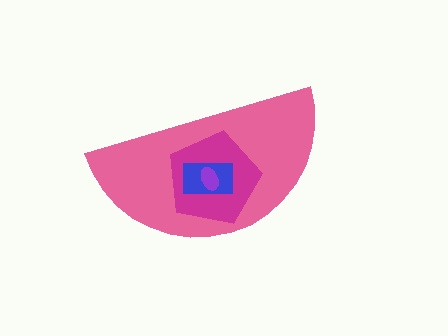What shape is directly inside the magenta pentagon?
The blue rectangle.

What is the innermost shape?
The purple ellipse.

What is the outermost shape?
The pink semicircle.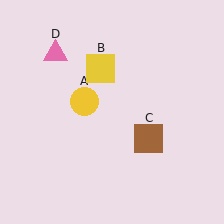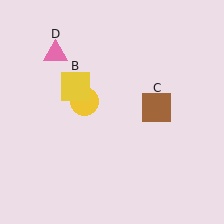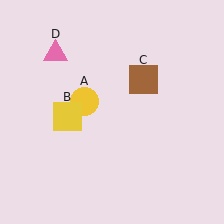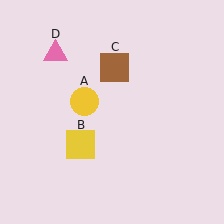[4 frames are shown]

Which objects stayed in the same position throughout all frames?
Yellow circle (object A) and pink triangle (object D) remained stationary.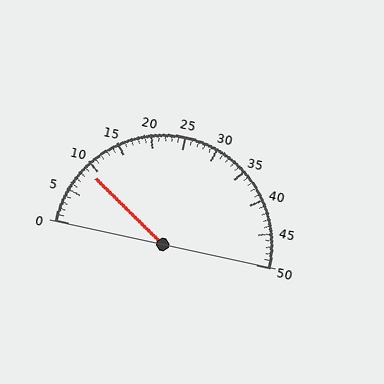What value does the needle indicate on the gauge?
The needle indicates approximately 9.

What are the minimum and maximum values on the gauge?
The gauge ranges from 0 to 50.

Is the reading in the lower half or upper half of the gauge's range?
The reading is in the lower half of the range (0 to 50).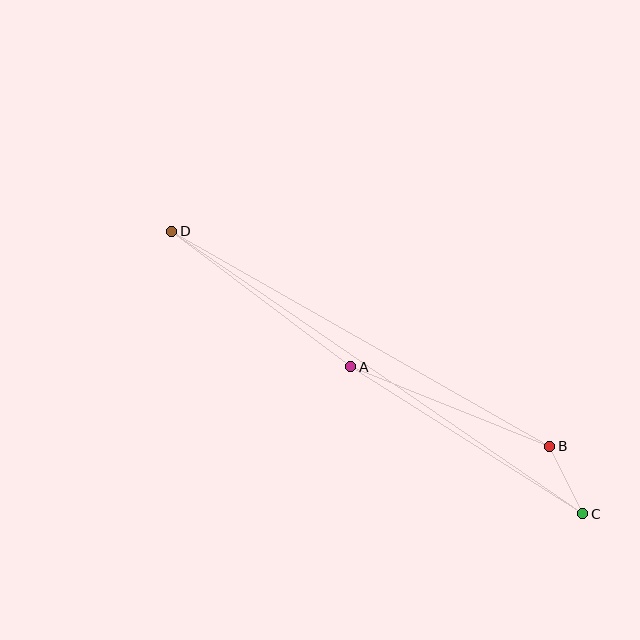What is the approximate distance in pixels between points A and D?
The distance between A and D is approximately 225 pixels.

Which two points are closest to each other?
Points B and C are closest to each other.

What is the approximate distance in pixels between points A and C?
The distance between A and C is approximately 275 pixels.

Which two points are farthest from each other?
Points C and D are farthest from each other.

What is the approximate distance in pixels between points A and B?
The distance between A and B is approximately 214 pixels.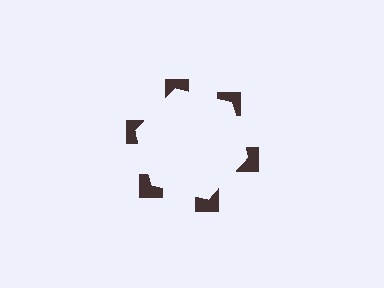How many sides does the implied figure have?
6 sides.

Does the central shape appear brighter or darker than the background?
It typically appears slightly brighter than the background, even though no actual brightness change is drawn.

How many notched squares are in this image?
There are 6 — one at each vertex of the illusory hexagon.